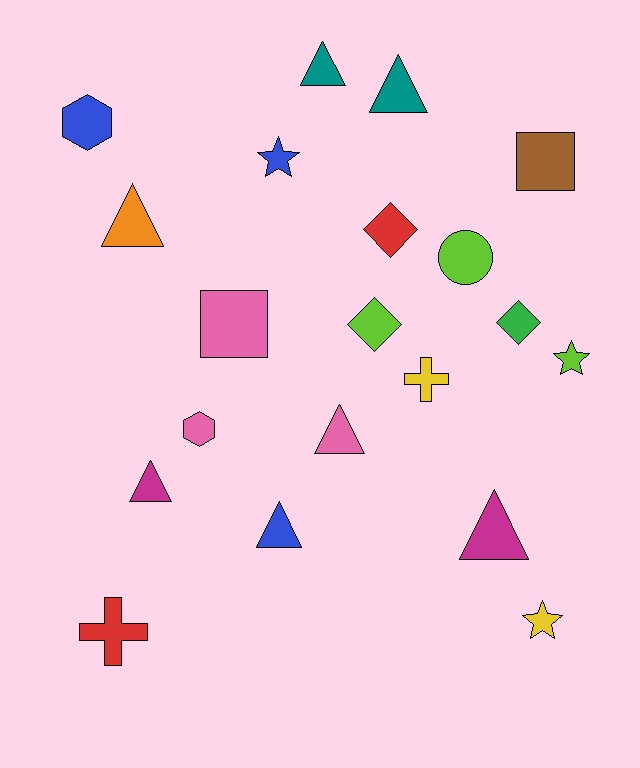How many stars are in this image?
There are 3 stars.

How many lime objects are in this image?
There are 3 lime objects.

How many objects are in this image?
There are 20 objects.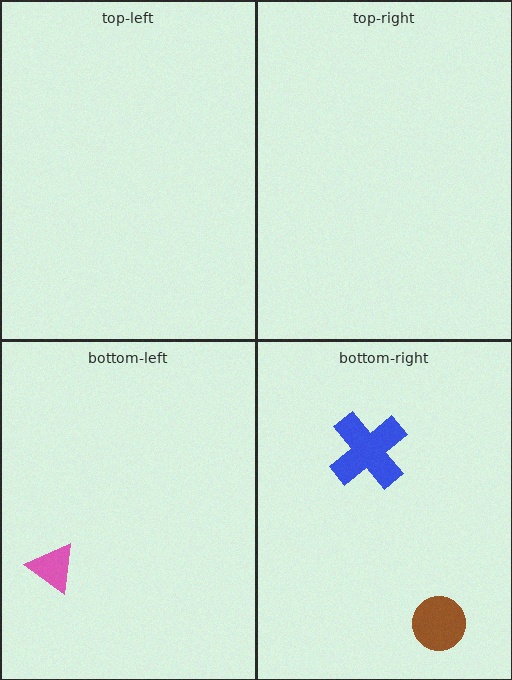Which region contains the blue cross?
The bottom-right region.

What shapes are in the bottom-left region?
The pink triangle.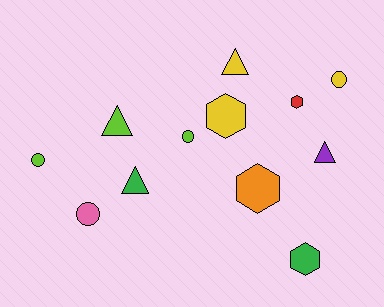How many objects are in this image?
There are 12 objects.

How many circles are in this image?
There are 4 circles.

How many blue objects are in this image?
There are no blue objects.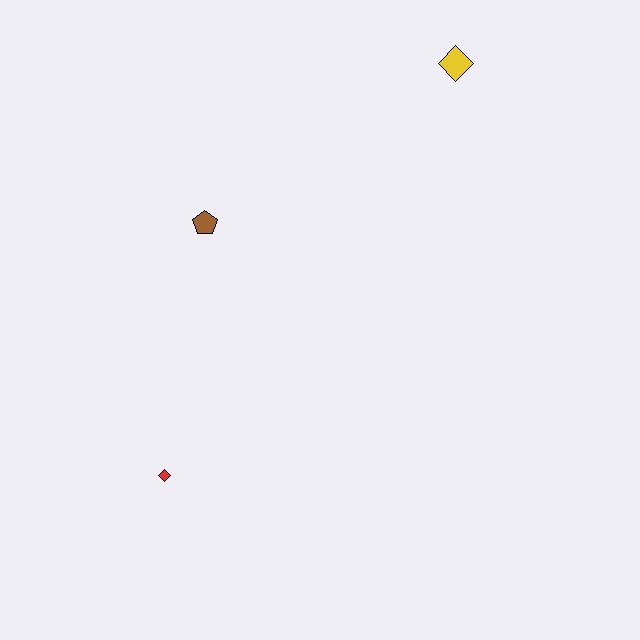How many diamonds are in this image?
There are 2 diamonds.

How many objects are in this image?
There are 3 objects.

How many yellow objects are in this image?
There is 1 yellow object.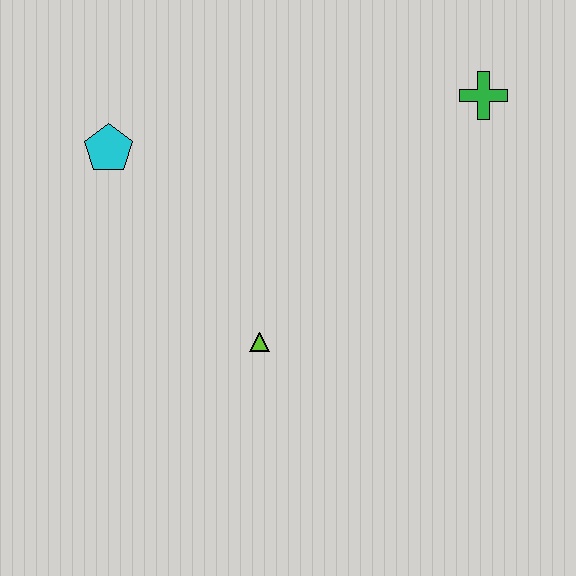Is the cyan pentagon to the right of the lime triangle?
No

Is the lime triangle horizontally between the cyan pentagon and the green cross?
Yes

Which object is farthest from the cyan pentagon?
The green cross is farthest from the cyan pentagon.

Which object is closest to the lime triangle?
The cyan pentagon is closest to the lime triangle.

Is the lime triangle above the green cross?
No